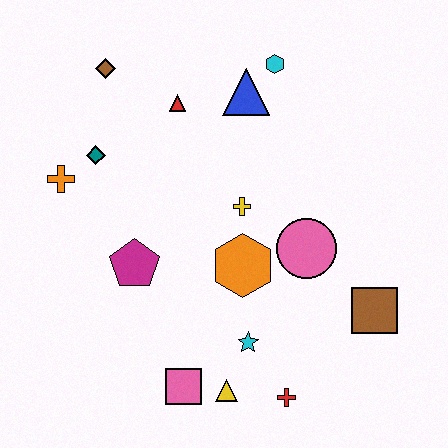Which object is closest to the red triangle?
The blue triangle is closest to the red triangle.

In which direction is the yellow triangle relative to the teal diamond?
The yellow triangle is below the teal diamond.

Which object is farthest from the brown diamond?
The red cross is farthest from the brown diamond.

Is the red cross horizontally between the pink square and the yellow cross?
No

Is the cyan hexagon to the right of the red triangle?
Yes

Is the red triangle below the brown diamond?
Yes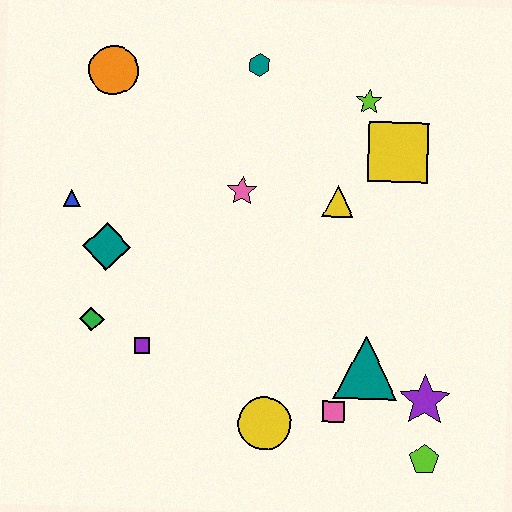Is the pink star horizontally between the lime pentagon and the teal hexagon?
No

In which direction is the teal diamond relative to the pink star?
The teal diamond is to the left of the pink star.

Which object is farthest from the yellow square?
The green diamond is farthest from the yellow square.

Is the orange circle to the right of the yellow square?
No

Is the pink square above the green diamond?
No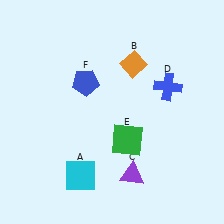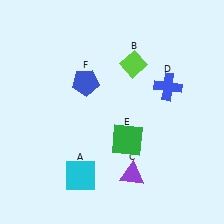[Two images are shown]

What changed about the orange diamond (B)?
In Image 1, B is orange. In Image 2, it changed to lime.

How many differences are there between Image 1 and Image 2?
There is 1 difference between the two images.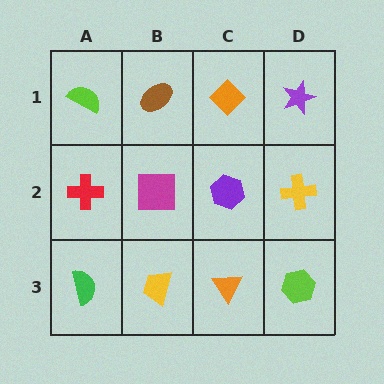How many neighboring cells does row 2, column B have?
4.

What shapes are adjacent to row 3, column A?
A red cross (row 2, column A), a yellow trapezoid (row 3, column B).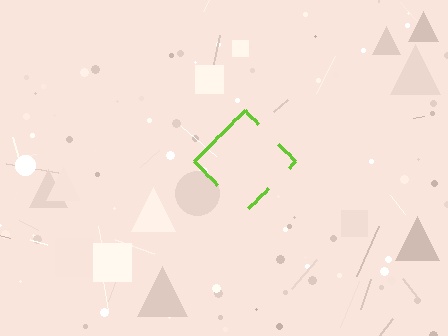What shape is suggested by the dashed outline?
The dashed outline suggests a diamond.